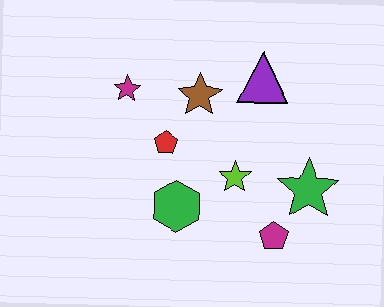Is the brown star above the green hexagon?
Yes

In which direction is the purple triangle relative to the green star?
The purple triangle is above the green star.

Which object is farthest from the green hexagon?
The purple triangle is farthest from the green hexagon.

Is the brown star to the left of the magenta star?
No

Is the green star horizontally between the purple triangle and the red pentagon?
No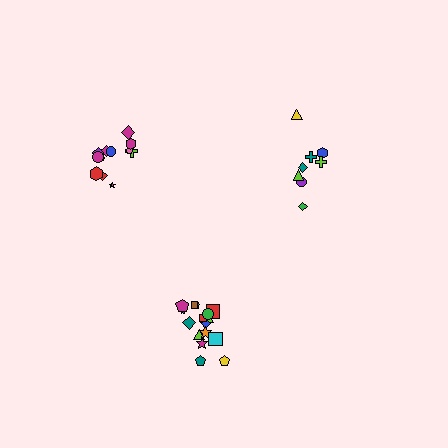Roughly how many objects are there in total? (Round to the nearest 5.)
Roughly 40 objects in total.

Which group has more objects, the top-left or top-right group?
The top-left group.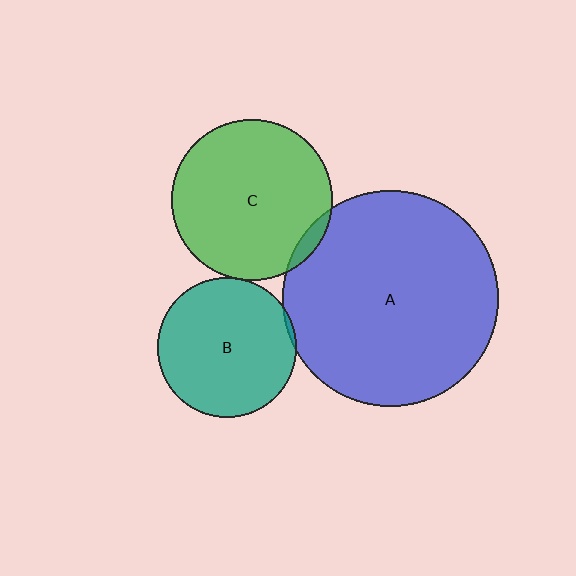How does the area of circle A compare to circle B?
Approximately 2.4 times.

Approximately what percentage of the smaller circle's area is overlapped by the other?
Approximately 5%.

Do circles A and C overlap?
Yes.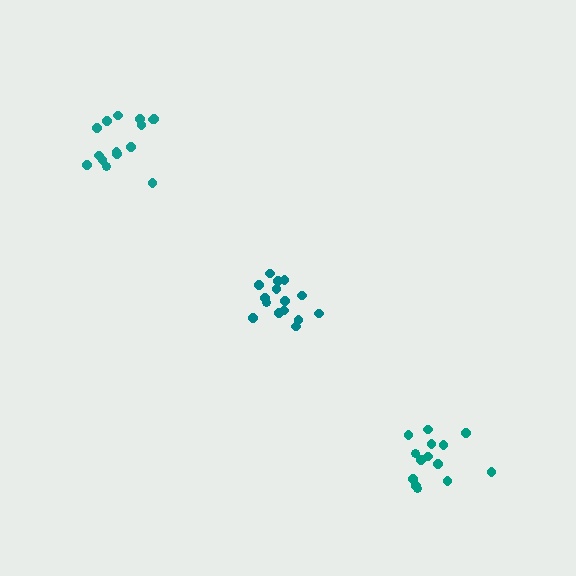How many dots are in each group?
Group 1: 15 dots, Group 2: 15 dots, Group 3: 14 dots (44 total).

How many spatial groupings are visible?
There are 3 spatial groupings.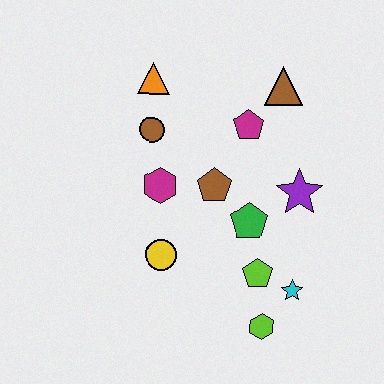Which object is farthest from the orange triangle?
The lime hexagon is farthest from the orange triangle.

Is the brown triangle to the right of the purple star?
No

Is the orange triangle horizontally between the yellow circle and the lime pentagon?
No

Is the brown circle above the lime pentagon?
Yes